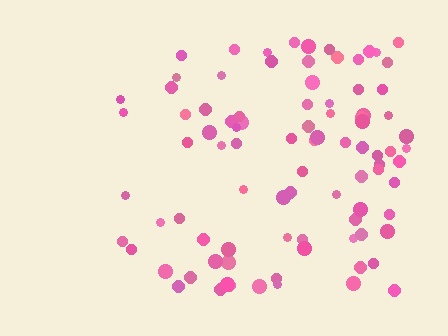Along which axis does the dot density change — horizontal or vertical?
Horizontal.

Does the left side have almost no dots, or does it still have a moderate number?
Still a moderate number, just noticeably fewer than the right.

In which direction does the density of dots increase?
From left to right, with the right side densest.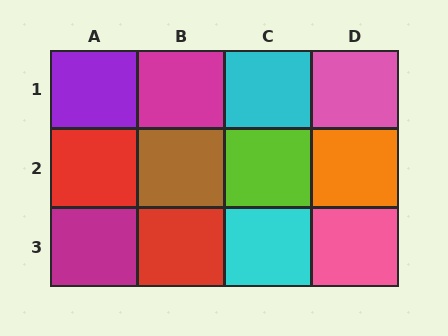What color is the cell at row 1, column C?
Cyan.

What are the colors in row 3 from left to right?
Magenta, red, cyan, pink.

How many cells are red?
2 cells are red.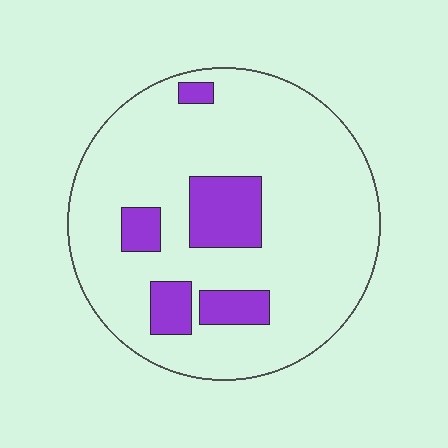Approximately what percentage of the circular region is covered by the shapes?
Approximately 15%.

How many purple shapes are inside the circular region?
5.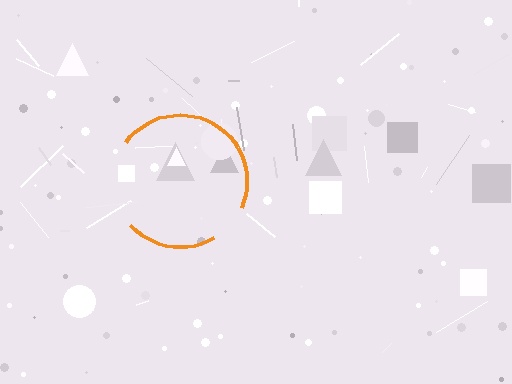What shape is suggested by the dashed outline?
The dashed outline suggests a circle.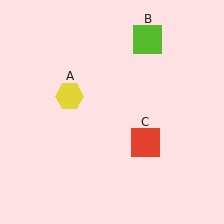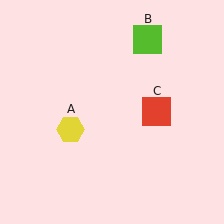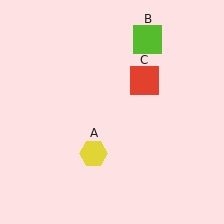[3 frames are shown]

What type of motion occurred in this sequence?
The yellow hexagon (object A), red square (object C) rotated counterclockwise around the center of the scene.